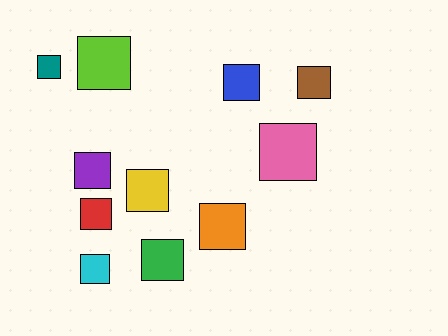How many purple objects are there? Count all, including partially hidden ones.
There is 1 purple object.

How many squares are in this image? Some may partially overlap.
There are 11 squares.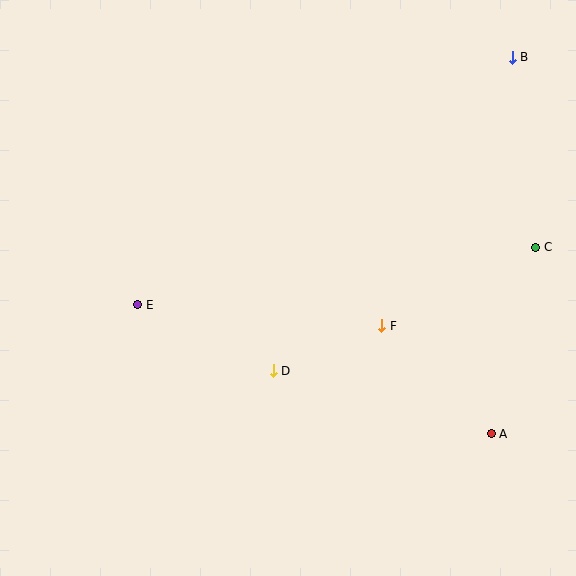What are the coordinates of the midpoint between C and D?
The midpoint between C and D is at (405, 309).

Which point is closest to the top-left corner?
Point E is closest to the top-left corner.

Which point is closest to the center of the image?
Point D at (273, 371) is closest to the center.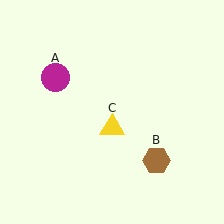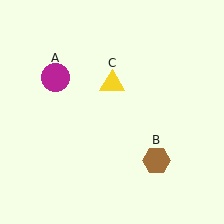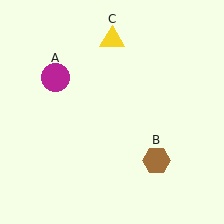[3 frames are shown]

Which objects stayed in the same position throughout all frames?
Magenta circle (object A) and brown hexagon (object B) remained stationary.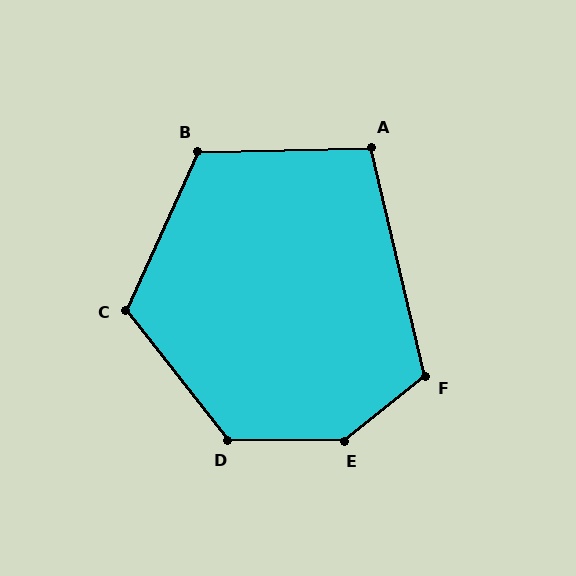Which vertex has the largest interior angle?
E, at approximately 141 degrees.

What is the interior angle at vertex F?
Approximately 115 degrees (obtuse).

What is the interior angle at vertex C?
Approximately 118 degrees (obtuse).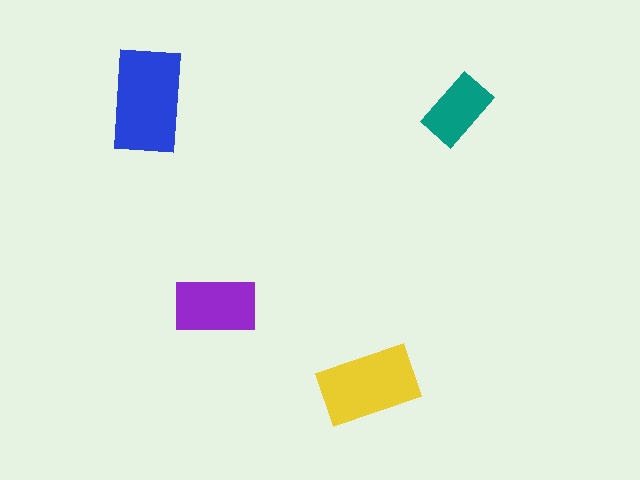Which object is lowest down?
The yellow rectangle is bottommost.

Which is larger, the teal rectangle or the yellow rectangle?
The yellow one.